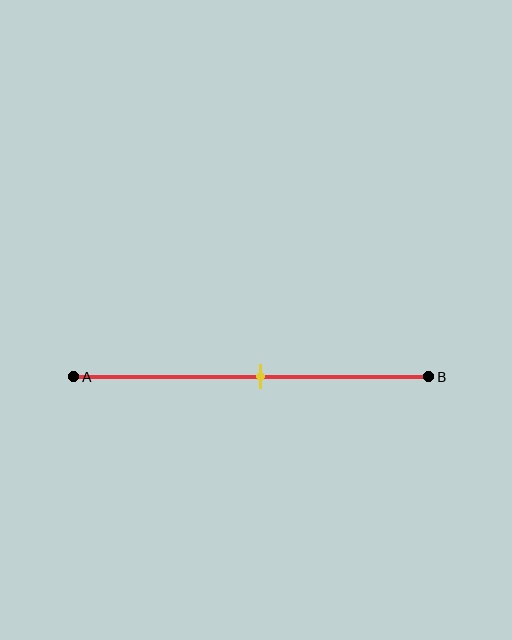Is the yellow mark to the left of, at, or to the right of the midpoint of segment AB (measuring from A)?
The yellow mark is approximately at the midpoint of segment AB.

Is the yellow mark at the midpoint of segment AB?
Yes, the mark is approximately at the midpoint.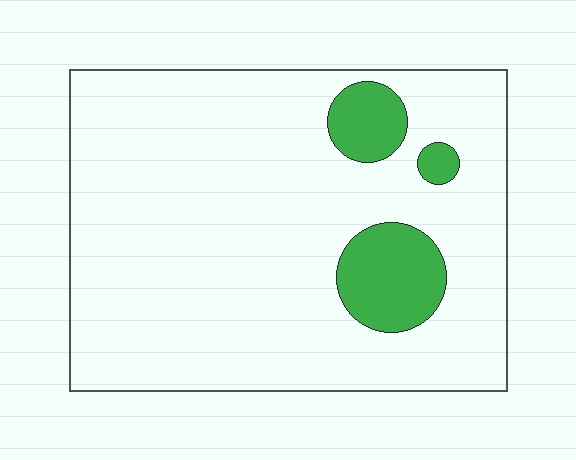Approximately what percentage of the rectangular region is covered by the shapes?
Approximately 10%.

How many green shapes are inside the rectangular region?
3.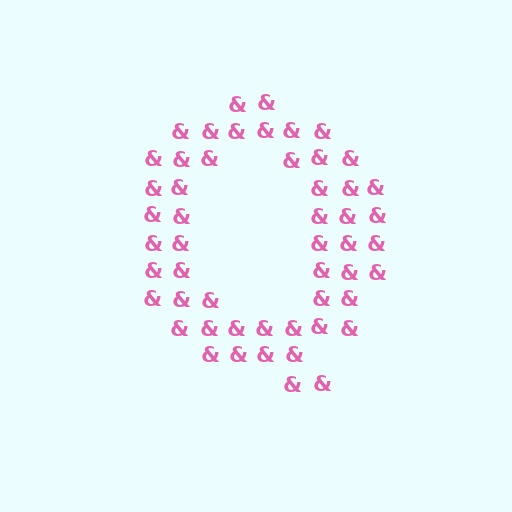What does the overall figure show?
The overall figure shows the letter Q.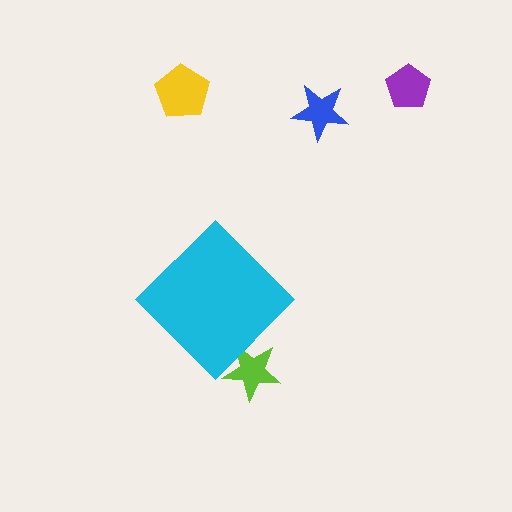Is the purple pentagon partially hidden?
No, the purple pentagon is fully visible.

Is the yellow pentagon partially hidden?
No, the yellow pentagon is fully visible.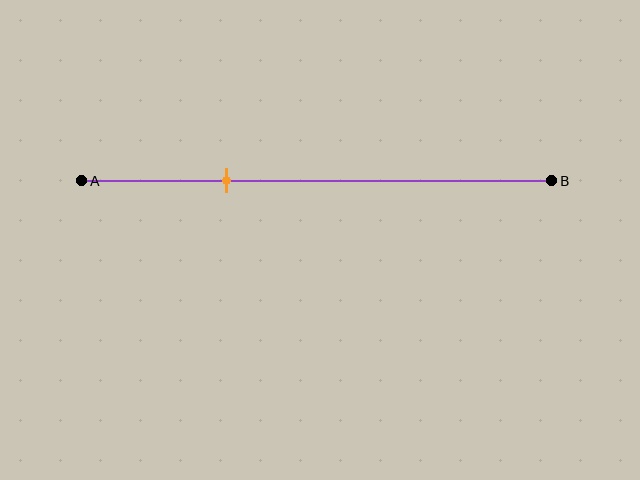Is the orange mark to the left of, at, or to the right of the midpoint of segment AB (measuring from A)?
The orange mark is to the left of the midpoint of segment AB.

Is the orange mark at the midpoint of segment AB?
No, the mark is at about 30% from A, not at the 50% midpoint.